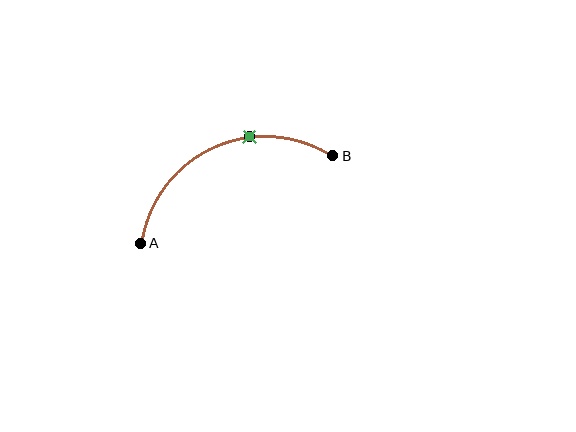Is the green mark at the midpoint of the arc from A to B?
No. The green mark lies on the arc but is closer to endpoint B. The arc midpoint would be at the point on the curve equidistant along the arc from both A and B.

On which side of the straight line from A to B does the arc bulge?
The arc bulges above the straight line connecting A and B.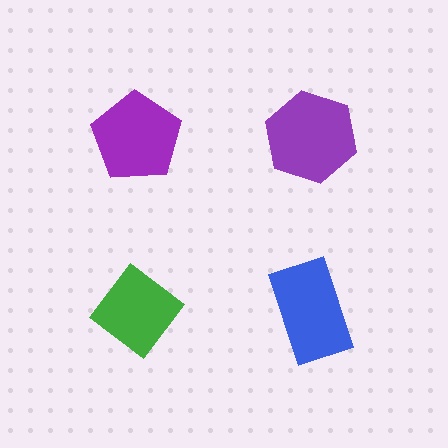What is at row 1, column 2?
A purple hexagon.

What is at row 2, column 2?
A blue rectangle.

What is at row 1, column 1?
A purple pentagon.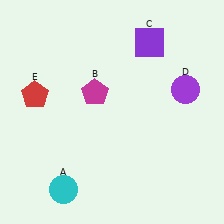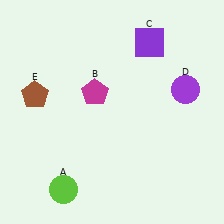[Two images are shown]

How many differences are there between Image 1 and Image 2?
There are 2 differences between the two images.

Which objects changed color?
A changed from cyan to lime. E changed from red to brown.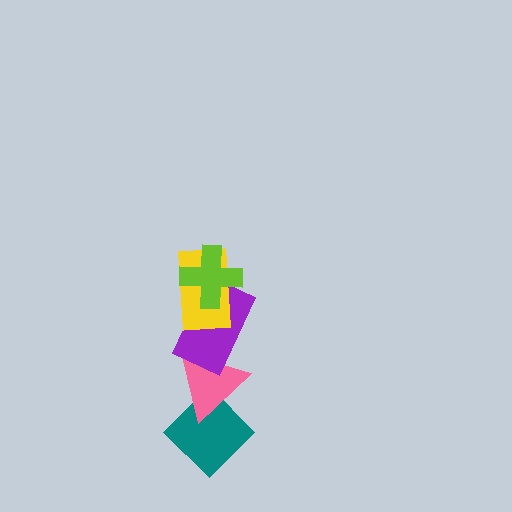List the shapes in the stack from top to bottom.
From top to bottom: the lime cross, the yellow rectangle, the purple rectangle, the pink triangle, the teal diamond.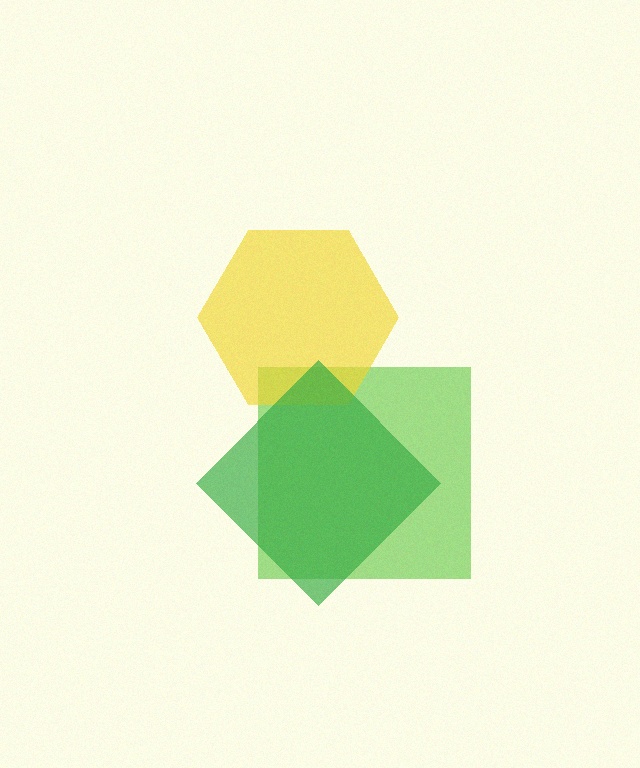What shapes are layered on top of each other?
The layered shapes are: a lime square, a yellow hexagon, a green diamond.